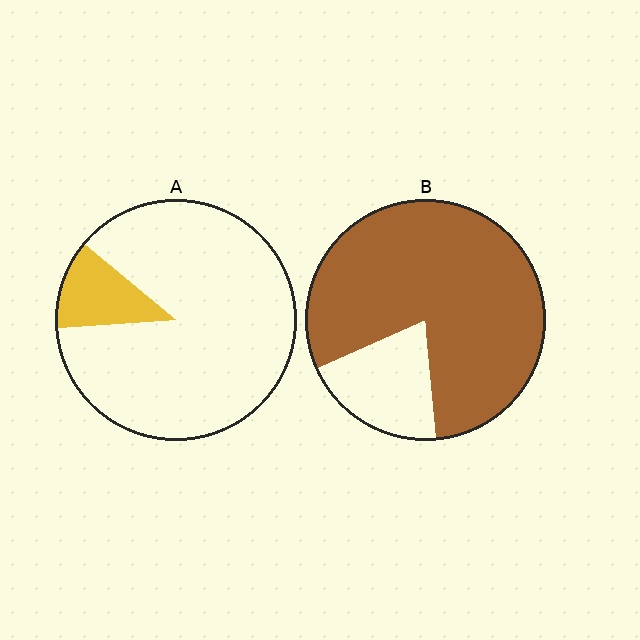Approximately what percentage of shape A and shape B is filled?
A is approximately 10% and B is approximately 80%.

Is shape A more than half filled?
No.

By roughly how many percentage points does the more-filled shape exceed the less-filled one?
By roughly 70 percentage points (B over A).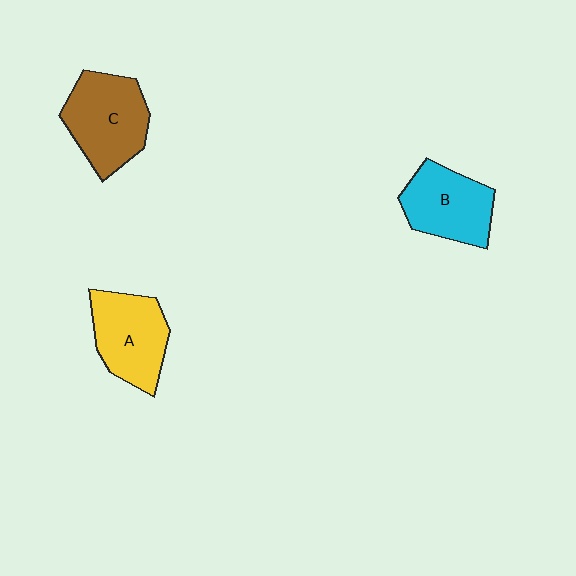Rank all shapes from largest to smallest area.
From largest to smallest: C (brown), A (yellow), B (cyan).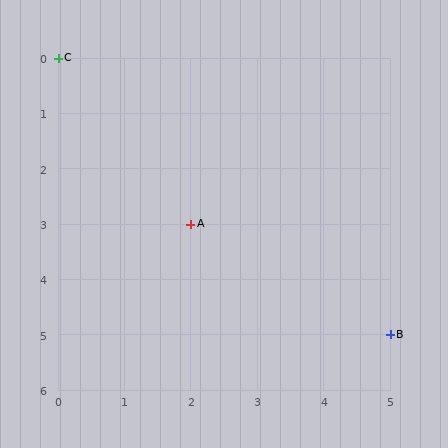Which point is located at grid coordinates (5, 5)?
Point B is at (5, 5).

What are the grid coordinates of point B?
Point B is at grid coordinates (5, 5).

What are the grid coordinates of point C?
Point C is at grid coordinates (0, 0).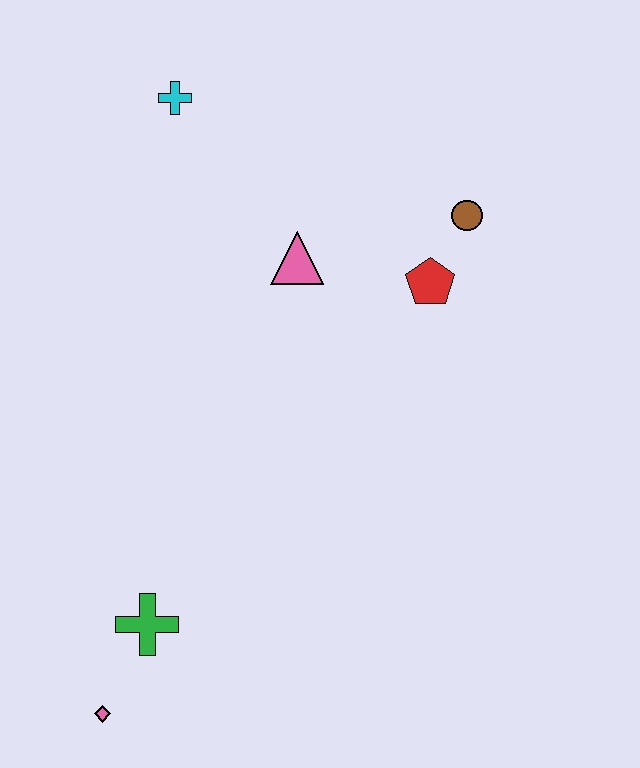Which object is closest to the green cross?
The pink diamond is closest to the green cross.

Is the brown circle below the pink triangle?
No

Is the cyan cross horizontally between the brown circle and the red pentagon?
No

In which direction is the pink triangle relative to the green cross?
The pink triangle is above the green cross.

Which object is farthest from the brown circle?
The pink diamond is farthest from the brown circle.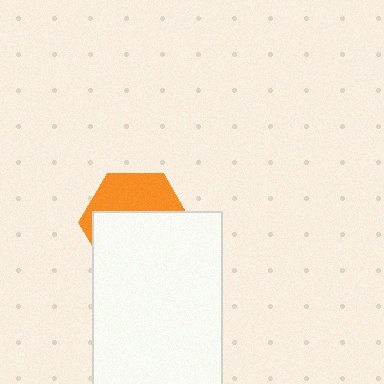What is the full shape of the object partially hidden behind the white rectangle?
The partially hidden object is an orange hexagon.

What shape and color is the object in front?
The object in front is a white rectangle.